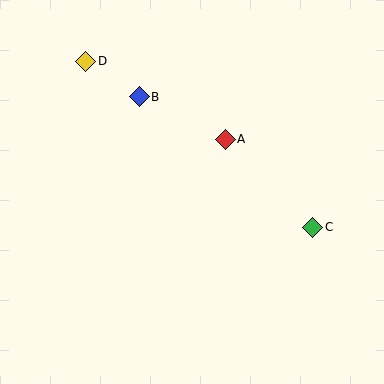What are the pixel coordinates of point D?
Point D is at (86, 61).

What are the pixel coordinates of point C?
Point C is at (313, 227).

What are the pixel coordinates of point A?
Point A is at (225, 139).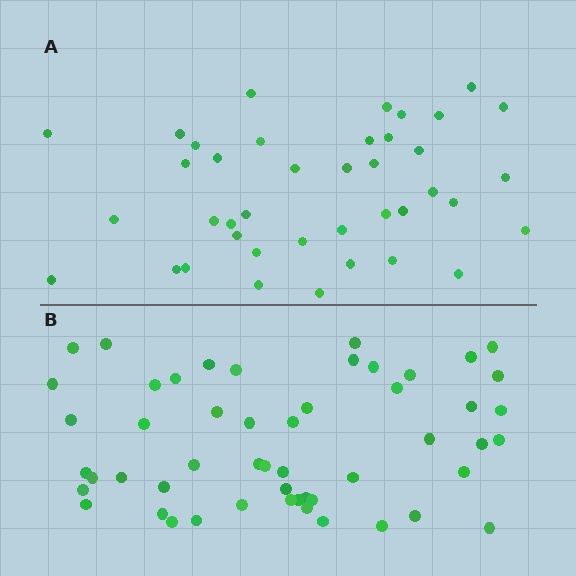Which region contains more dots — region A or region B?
Region B (the bottom region) has more dots.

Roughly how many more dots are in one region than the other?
Region B has roughly 12 or so more dots than region A.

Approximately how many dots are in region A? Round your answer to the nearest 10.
About 40 dots.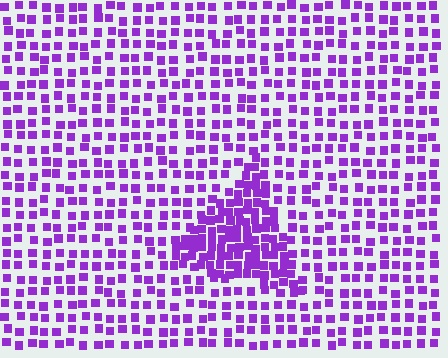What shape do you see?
I see a triangle.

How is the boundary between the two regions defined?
The boundary is defined by a change in element density (approximately 2.1x ratio). All elements are the same color, size, and shape.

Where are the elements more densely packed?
The elements are more densely packed inside the triangle boundary.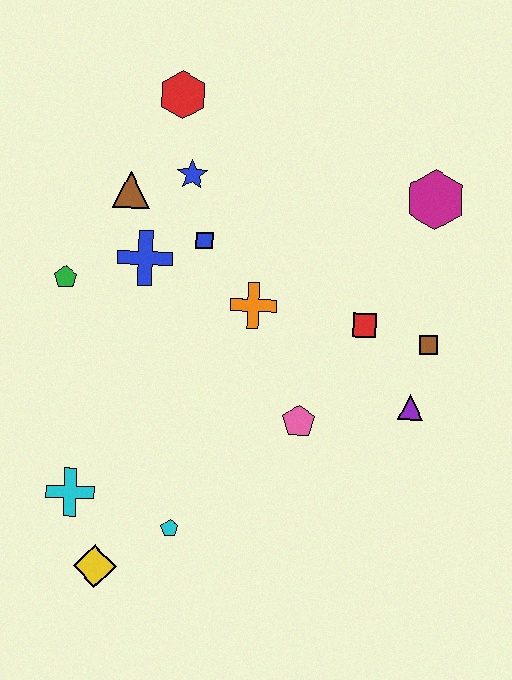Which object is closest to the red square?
The brown square is closest to the red square.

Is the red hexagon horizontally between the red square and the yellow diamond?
Yes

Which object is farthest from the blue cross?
The yellow diamond is farthest from the blue cross.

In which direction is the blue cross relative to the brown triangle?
The blue cross is below the brown triangle.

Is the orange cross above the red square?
Yes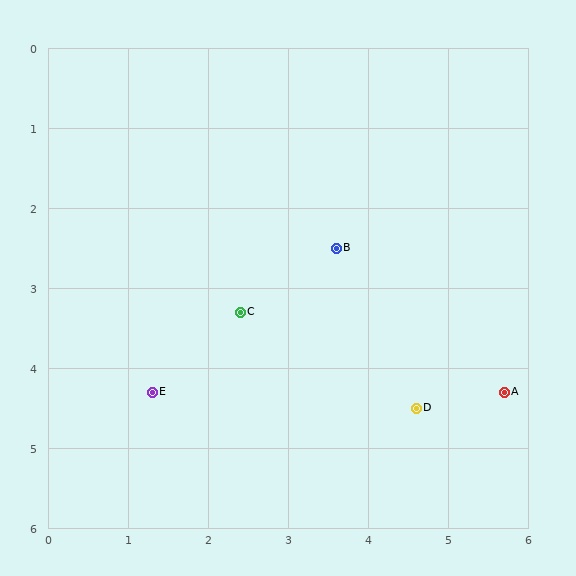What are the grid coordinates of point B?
Point B is at approximately (3.6, 2.5).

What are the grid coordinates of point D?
Point D is at approximately (4.6, 4.5).